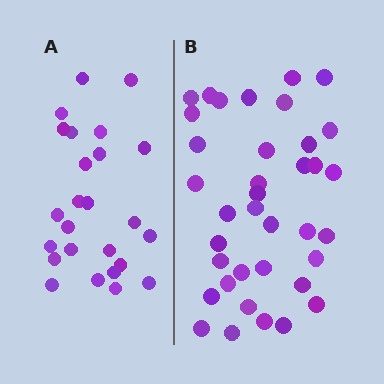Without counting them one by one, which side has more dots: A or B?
Region B (the right region) has more dots.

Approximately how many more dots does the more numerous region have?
Region B has roughly 12 or so more dots than region A.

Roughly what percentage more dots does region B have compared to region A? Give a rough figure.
About 50% more.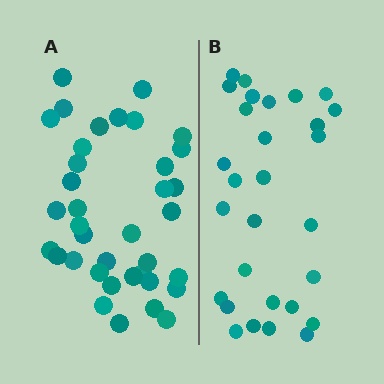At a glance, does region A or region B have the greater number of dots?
Region A (the left region) has more dots.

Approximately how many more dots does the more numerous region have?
Region A has roughly 8 or so more dots than region B.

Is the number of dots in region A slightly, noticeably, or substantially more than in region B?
Region A has noticeably more, but not dramatically so. The ratio is roughly 1.3 to 1.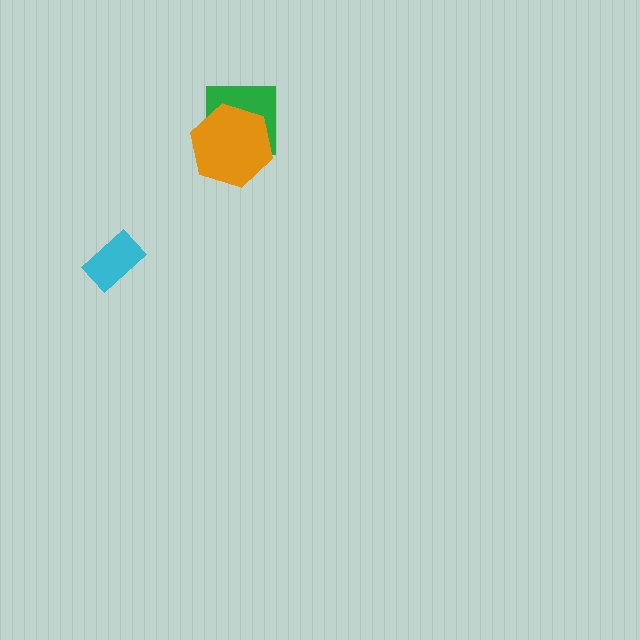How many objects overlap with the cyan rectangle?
0 objects overlap with the cyan rectangle.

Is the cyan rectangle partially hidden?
No, no other shape covers it.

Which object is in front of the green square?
The orange hexagon is in front of the green square.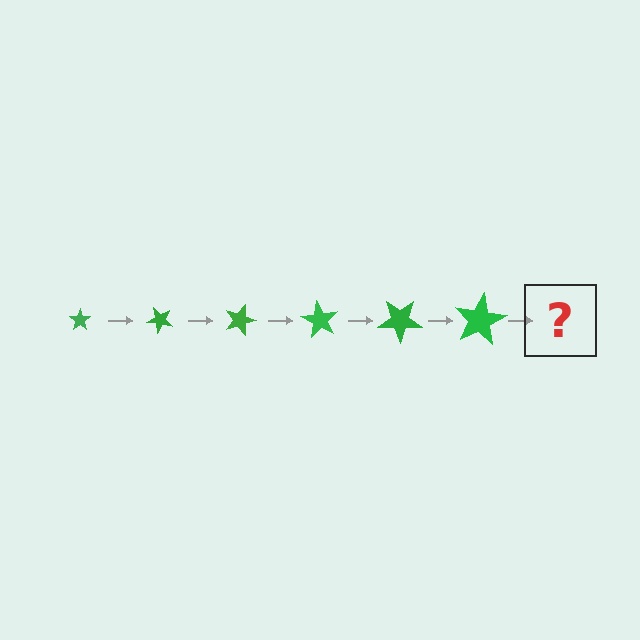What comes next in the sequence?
The next element should be a star, larger than the previous one and rotated 270 degrees from the start.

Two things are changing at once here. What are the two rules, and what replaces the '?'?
The two rules are that the star grows larger each step and it rotates 45 degrees each step. The '?' should be a star, larger than the previous one and rotated 270 degrees from the start.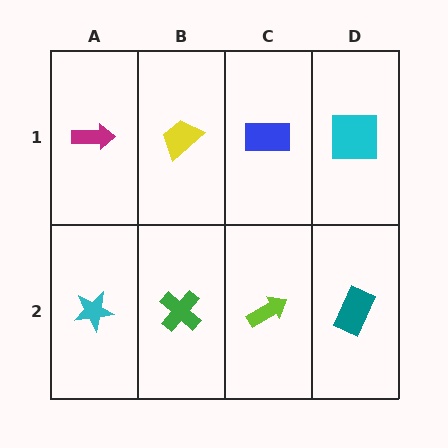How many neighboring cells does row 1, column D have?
2.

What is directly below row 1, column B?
A green cross.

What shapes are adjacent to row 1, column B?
A green cross (row 2, column B), a magenta arrow (row 1, column A), a blue rectangle (row 1, column C).